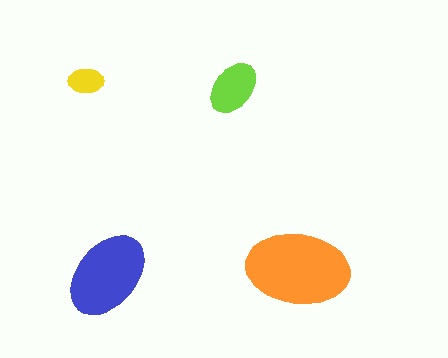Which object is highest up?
The yellow ellipse is topmost.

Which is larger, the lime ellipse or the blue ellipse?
The blue one.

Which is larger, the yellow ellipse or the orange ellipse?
The orange one.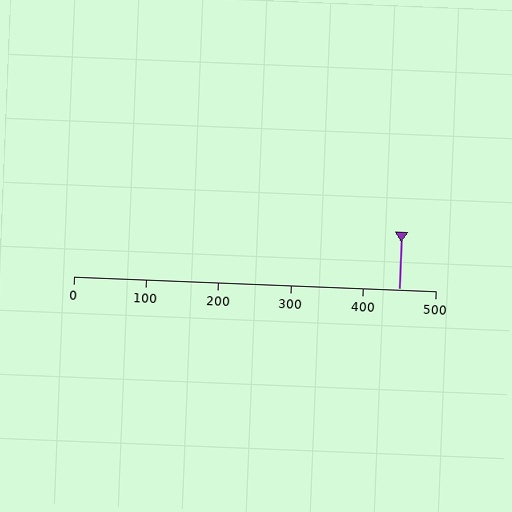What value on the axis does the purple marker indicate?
The marker indicates approximately 450.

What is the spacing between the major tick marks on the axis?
The major ticks are spaced 100 apart.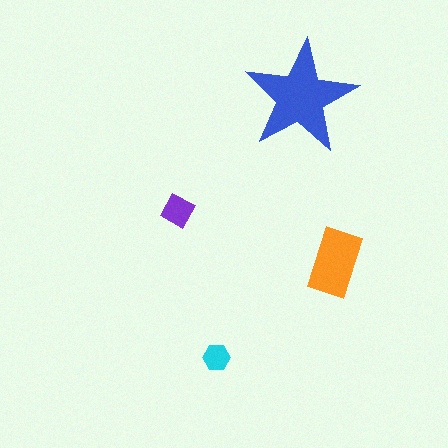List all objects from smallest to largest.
The cyan hexagon, the purple diamond, the orange rectangle, the blue star.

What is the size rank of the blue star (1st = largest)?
1st.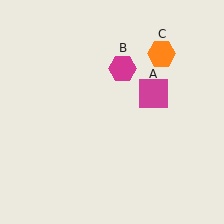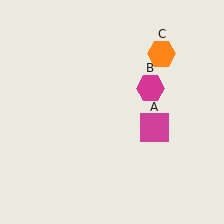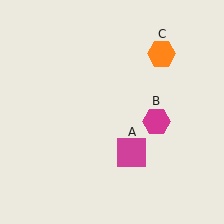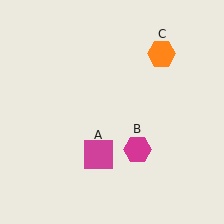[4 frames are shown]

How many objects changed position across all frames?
2 objects changed position: magenta square (object A), magenta hexagon (object B).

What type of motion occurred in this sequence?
The magenta square (object A), magenta hexagon (object B) rotated clockwise around the center of the scene.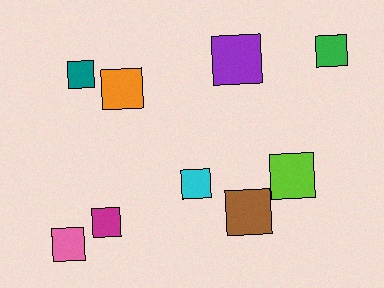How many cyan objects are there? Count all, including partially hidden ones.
There is 1 cyan object.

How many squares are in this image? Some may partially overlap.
There are 9 squares.